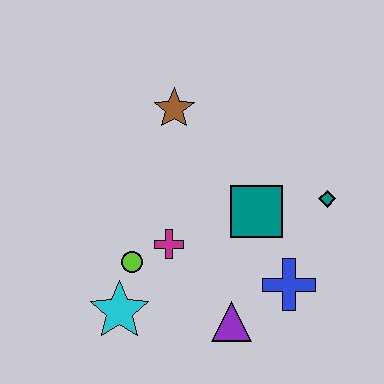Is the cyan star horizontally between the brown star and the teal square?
No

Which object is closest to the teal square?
The teal diamond is closest to the teal square.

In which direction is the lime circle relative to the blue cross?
The lime circle is to the left of the blue cross.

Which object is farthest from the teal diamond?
The cyan star is farthest from the teal diamond.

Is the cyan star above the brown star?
No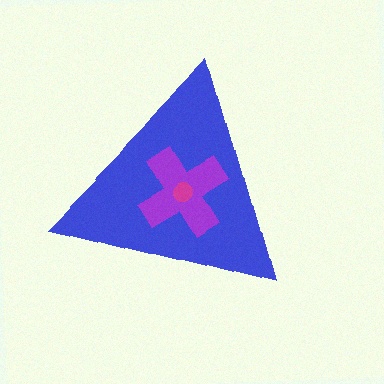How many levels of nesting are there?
3.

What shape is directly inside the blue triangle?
The purple cross.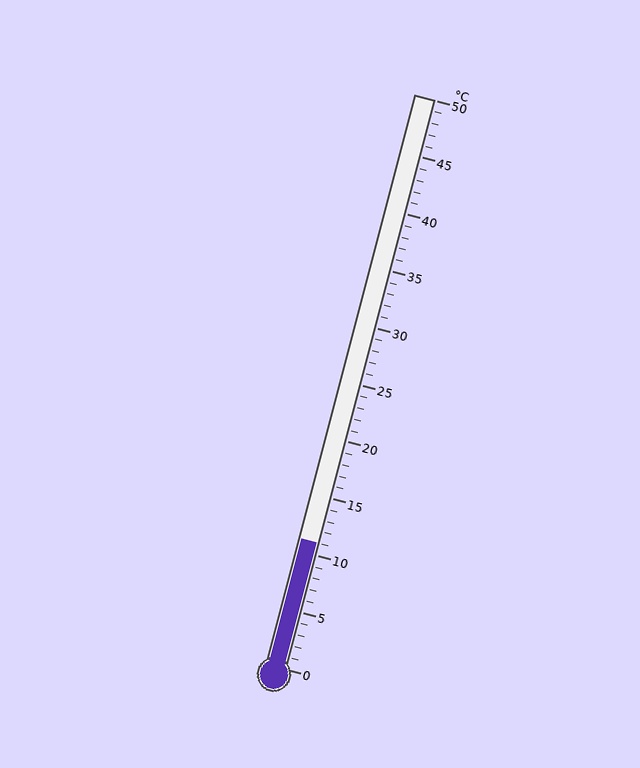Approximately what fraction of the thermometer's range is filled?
The thermometer is filled to approximately 20% of its range.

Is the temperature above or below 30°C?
The temperature is below 30°C.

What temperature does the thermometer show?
The thermometer shows approximately 11°C.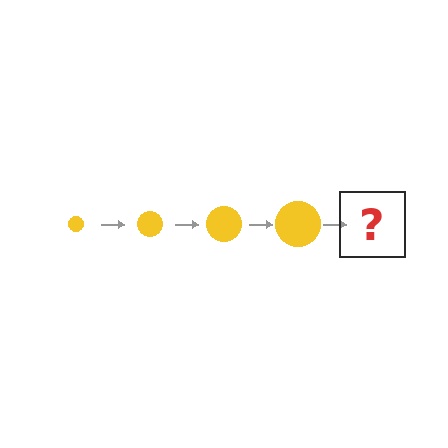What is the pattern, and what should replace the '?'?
The pattern is that the circle gets progressively larger each step. The '?' should be a yellow circle, larger than the previous one.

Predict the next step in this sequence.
The next step is a yellow circle, larger than the previous one.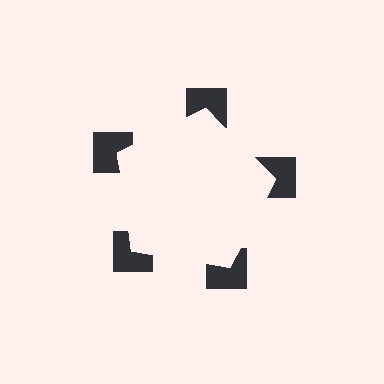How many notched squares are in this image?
There are 5 — one at each vertex of the illusory pentagon.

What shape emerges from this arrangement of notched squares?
An illusory pentagon — its edges are inferred from the aligned wedge cuts in the notched squares, not physically drawn.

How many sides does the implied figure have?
5 sides.